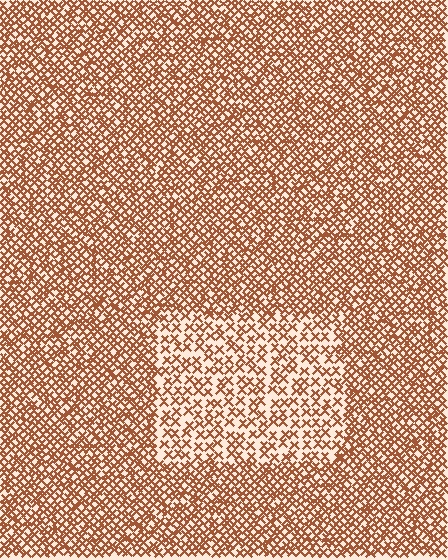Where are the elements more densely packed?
The elements are more densely packed outside the rectangle boundary.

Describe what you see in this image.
The image contains small brown elements arranged at two different densities. A rectangle-shaped region is visible where the elements are less densely packed than the surrounding area.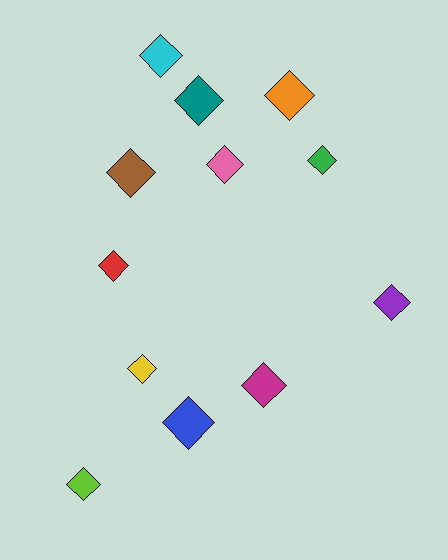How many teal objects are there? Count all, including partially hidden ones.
There is 1 teal object.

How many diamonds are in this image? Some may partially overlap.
There are 12 diamonds.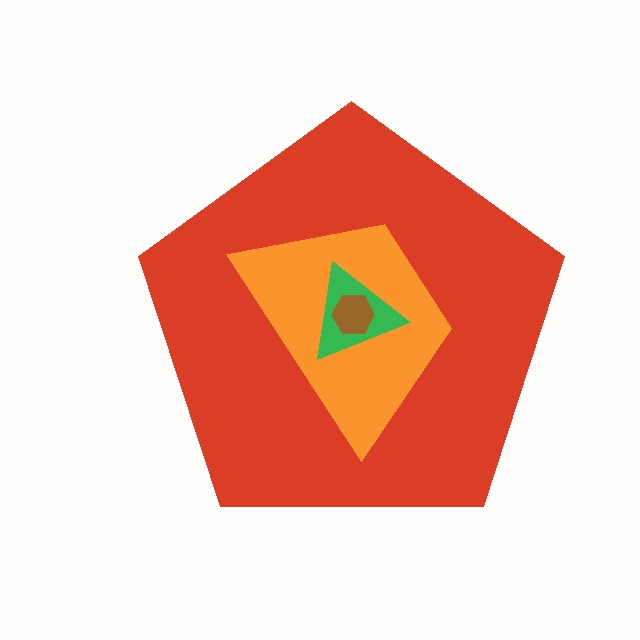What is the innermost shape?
The brown hexagon.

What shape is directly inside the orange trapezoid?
The green triangle.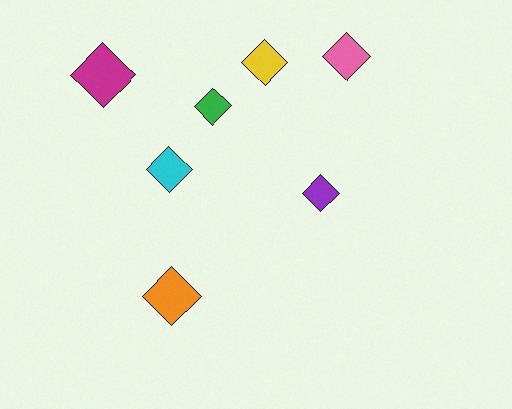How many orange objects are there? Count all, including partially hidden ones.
There is 1 orange object.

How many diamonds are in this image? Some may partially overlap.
There are 7 diamonds.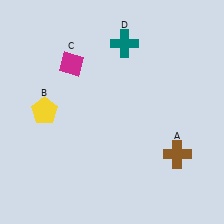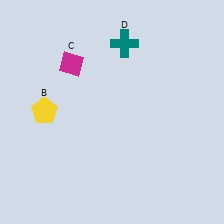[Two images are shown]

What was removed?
The brown cross (A) was removed in Image 2.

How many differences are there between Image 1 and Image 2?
There is 1 difference between the two images.